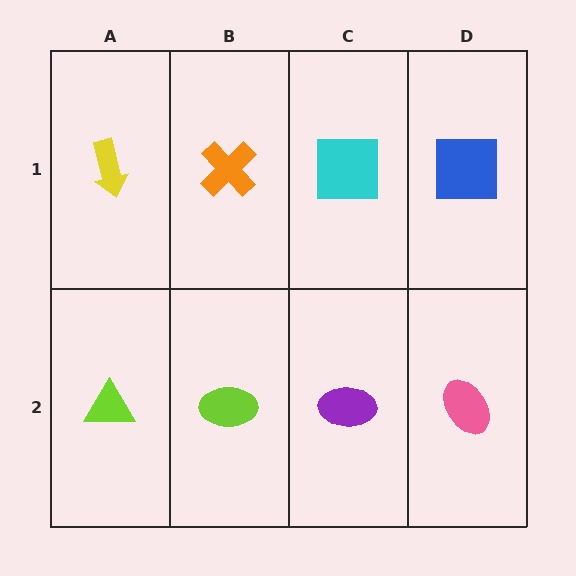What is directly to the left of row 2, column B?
A lime triangle.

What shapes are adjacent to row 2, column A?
A yellow arrow (row 1, column A), a lime ellipse (row 2, column B).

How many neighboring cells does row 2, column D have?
2.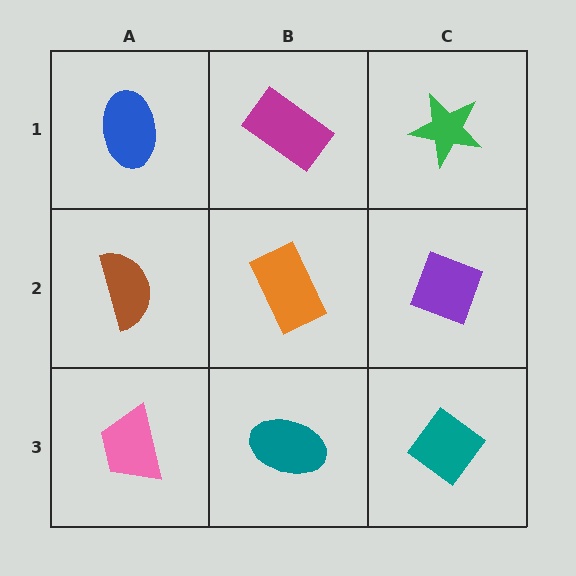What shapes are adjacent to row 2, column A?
A blue ellipse (row 1, column A), a pink trapezoid (row 3, column A), an orange rectangle (row 2, column B).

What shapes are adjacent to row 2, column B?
A magenta rectangle (row 1, column B), a teal ellipse (row 3, column B), a brown semicircle (row 2, column A), a purple diamond (row 2, column C).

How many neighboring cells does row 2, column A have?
3.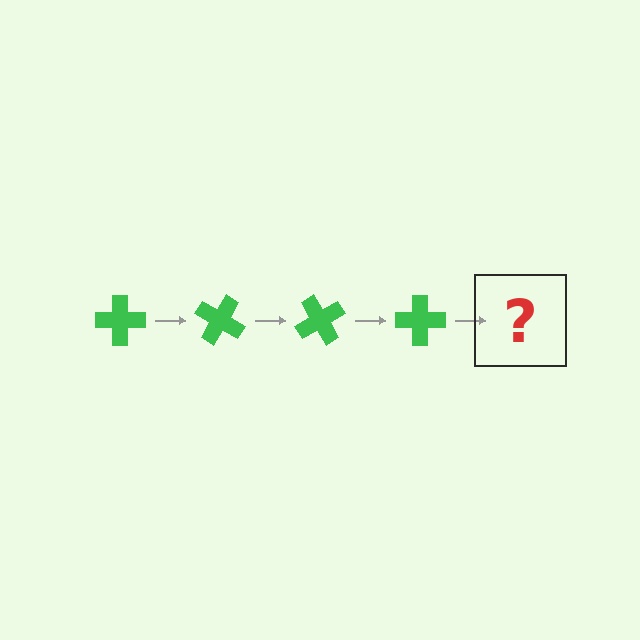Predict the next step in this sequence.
The next step is a green cross rotated 120 degrees.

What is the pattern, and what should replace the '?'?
The pattern is that the cross rotates 30 degrees each step. The '?' should be a green cross rotated 120 degrees.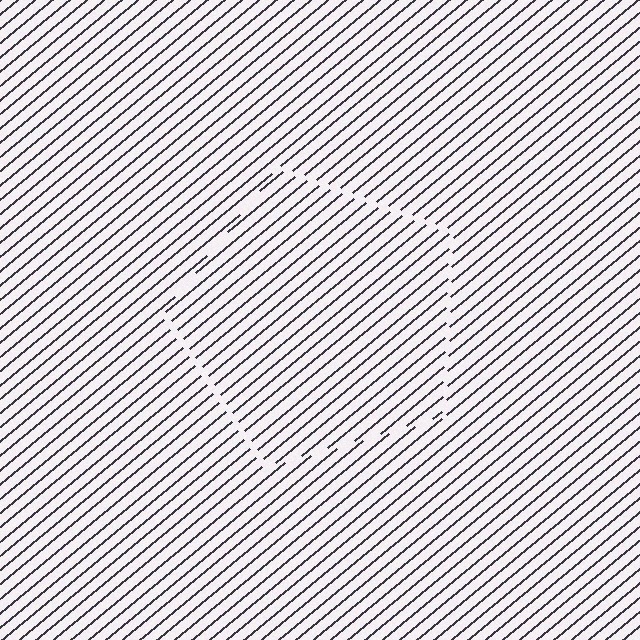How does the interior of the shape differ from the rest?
The interior of the shape contains the same grating, shifted by half a period — the contour is defined by the phase discontinuity where line-ends from the inner and outer gratings abut.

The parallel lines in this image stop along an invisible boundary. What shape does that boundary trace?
An illusory pentagon. The interior of the shape contains the same grating, shifted by half a period — the contour is defined by the phase discontinuity where line-ends from the inner and outer gratings abut.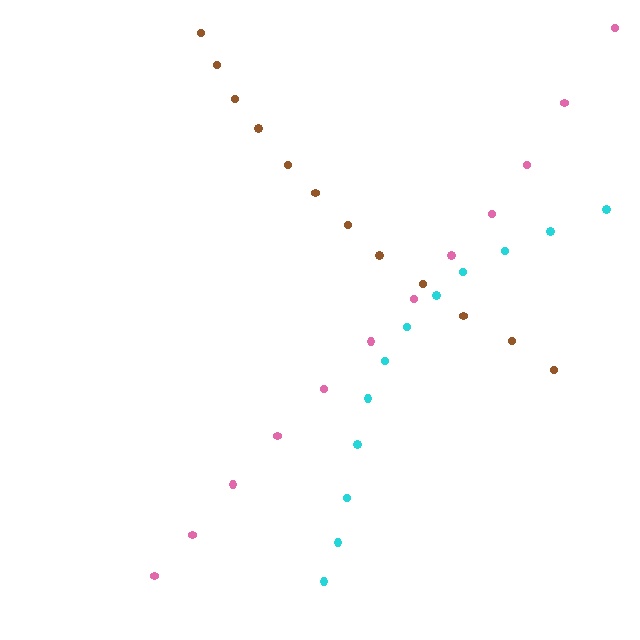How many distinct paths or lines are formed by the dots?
There are 3 distinct paths.